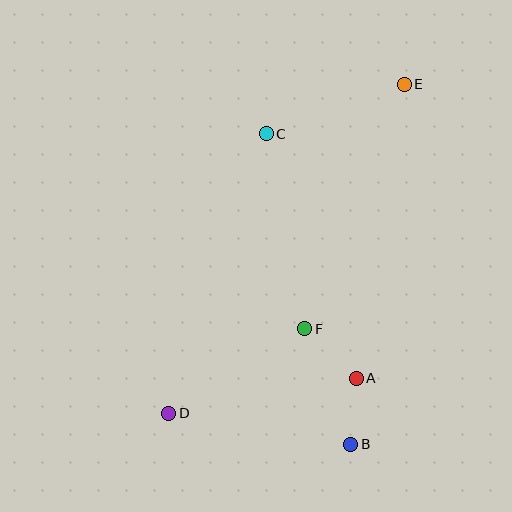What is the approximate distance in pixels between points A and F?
The distance between A and F is approximately 71 pixels.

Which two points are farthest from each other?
Points D and E are farthest from each other.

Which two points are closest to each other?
Points A and B are closest to each other.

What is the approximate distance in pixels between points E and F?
The distance between E and F is approximately 264 pixels.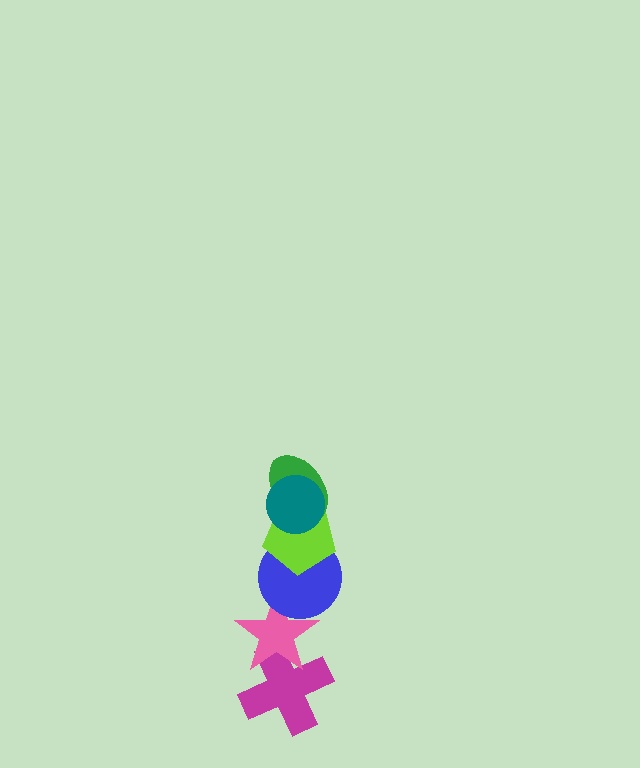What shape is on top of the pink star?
The blue circle is on top of the pink star.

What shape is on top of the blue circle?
The lime pentagon is on top of the blue circle.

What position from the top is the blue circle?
The blue circle is 4th from the top.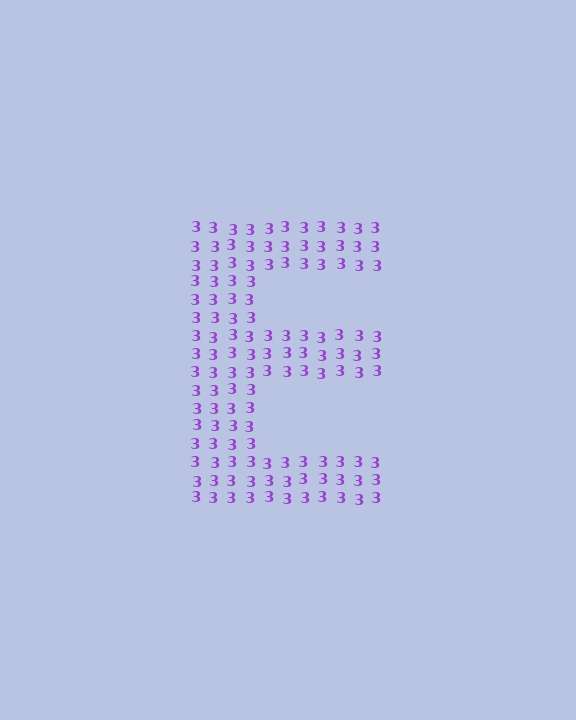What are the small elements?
The small elements are digit 3's.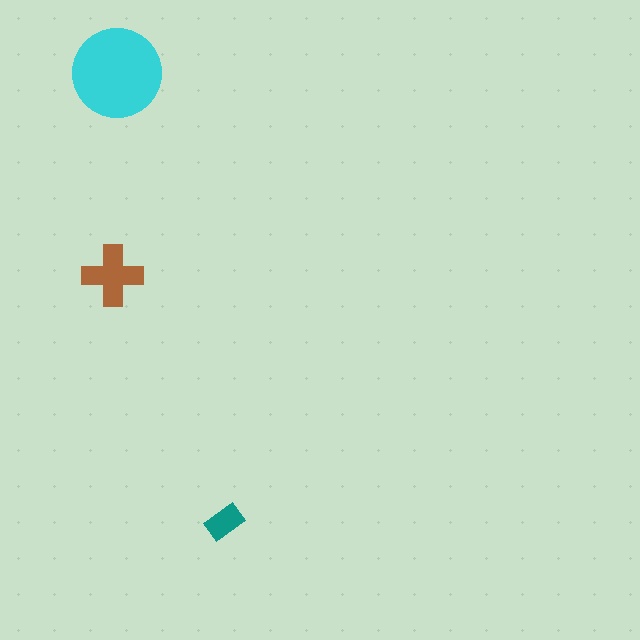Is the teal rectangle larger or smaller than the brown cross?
Smaller.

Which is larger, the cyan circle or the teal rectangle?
The cyan circle.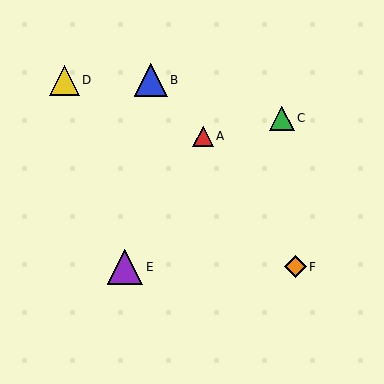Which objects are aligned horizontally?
Objects E, F are aligned horizontally.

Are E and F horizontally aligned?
Yes, both are at y≈267.